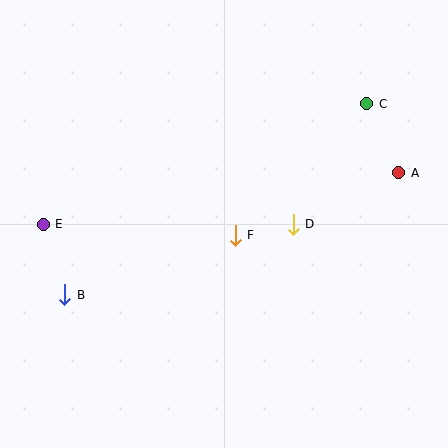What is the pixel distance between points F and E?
The distance between F and E is 192 pixels.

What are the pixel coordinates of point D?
Point D is at (293, 224).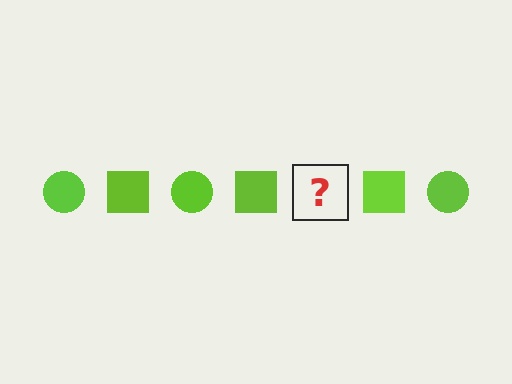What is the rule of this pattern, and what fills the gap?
The rule is that the pattern cycles through circle, square shapes in lime. The gap should be filled with a lime circle.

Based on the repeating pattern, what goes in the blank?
The blank should be a lime circle.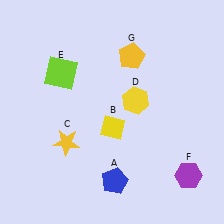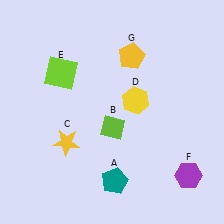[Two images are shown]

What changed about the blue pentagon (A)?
In Image 1, A is blue. In Image 2, it changed to teal.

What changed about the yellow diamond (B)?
In Image 1, B is yellow. In Image 2, it changed to lime.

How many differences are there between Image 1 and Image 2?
There are 2 differences between the two images.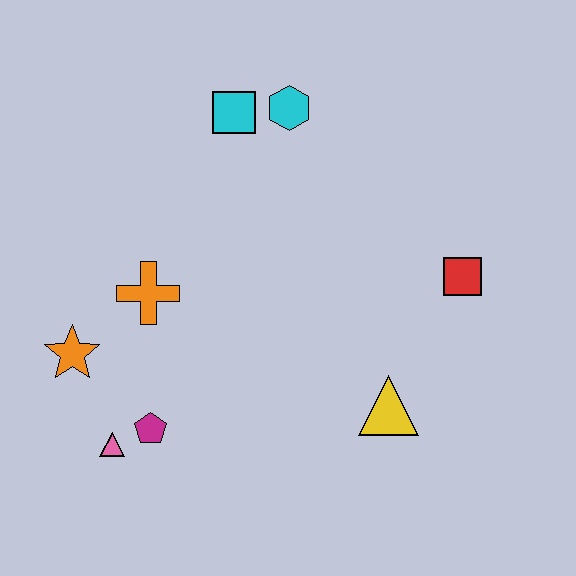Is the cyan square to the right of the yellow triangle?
No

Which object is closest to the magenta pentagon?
The pink triangle is closest to the magenta pentagon.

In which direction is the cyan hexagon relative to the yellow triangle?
The cyan hexagon is above the yellow triangle.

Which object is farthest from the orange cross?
The red square is farthest from the orange cross.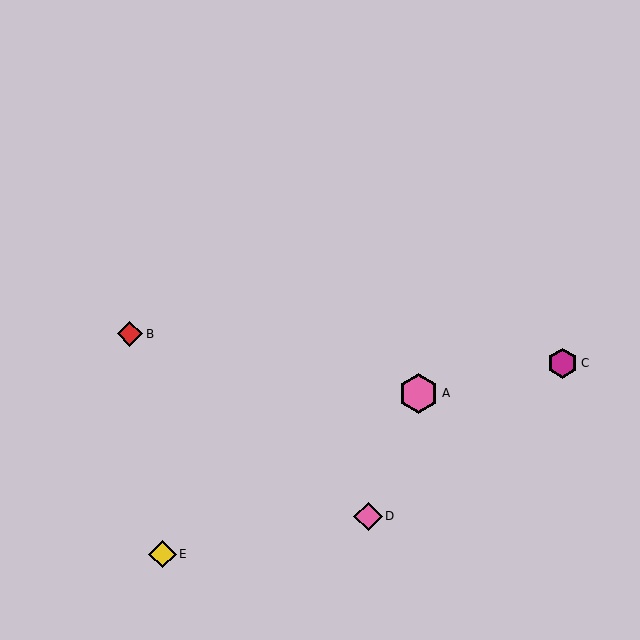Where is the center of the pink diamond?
The center of the pink diamond is at (368, 516).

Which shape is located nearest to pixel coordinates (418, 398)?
The pink hexagon (labeled A) at (419, 393) is nearest to that location.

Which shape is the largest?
The pink hexagon (labeled A) is the largest.